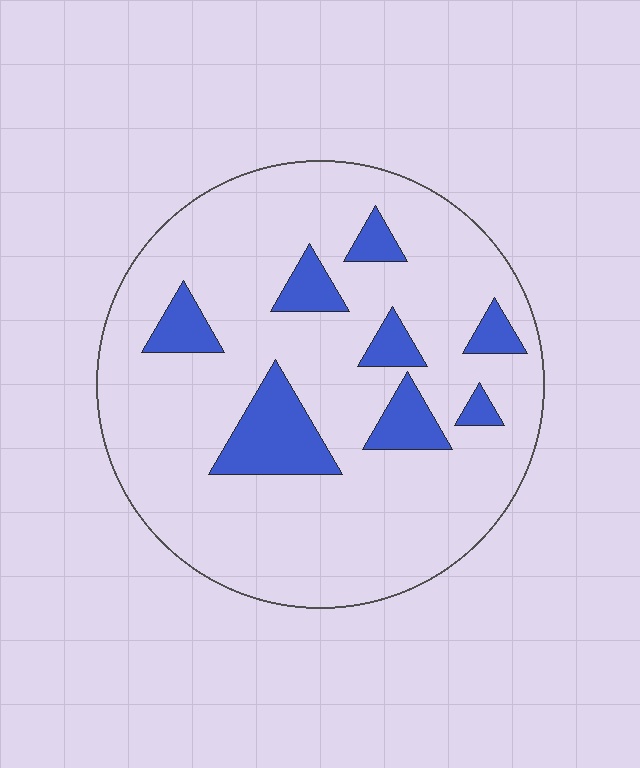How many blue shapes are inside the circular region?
8.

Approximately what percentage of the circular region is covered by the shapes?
Approximately 15%.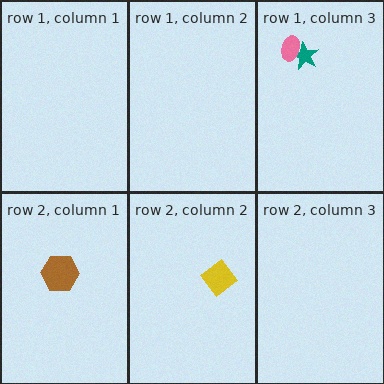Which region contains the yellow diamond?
The row 2, column 2 region.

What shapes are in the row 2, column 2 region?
The yellow diamond.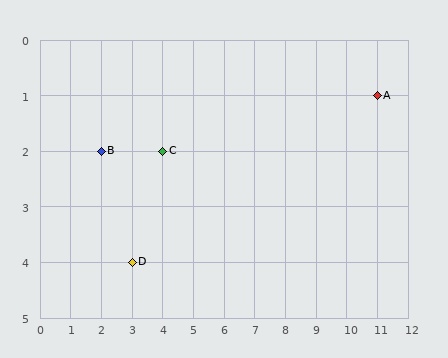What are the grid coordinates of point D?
Point D is at grid coordinates (3, 4).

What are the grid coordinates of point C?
Point C is at grid coordinates (4, 2).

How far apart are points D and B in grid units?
Points D and B are 1 column and 2 rows apart (about 2.2 grid units diagonally).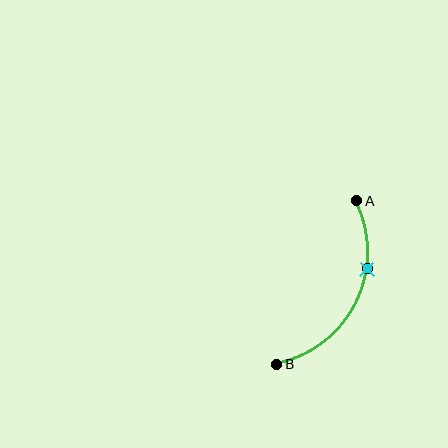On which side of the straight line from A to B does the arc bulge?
The arc bulges to the right of the straight line connecting A and B.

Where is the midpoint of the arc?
The arc midpoint is the point on the curve farthest from the straight line joining A and B. It sits to the right of that line.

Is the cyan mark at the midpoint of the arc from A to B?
No. The cyan mark lies on the arc but is closer to endpoint A. The arc midpoint would be at the point on the curve equidistant along the arc from both A and B.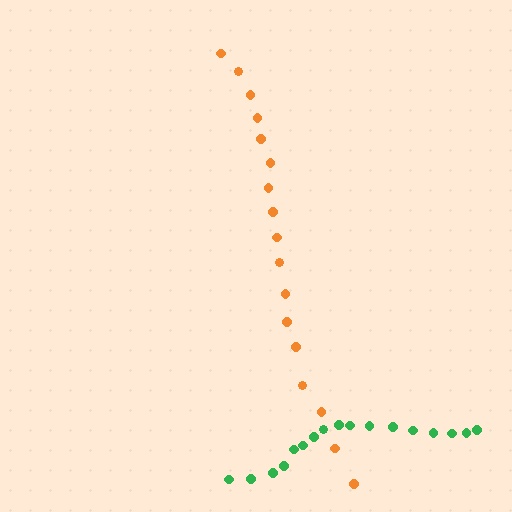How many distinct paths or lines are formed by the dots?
There are 2 distinct paths.